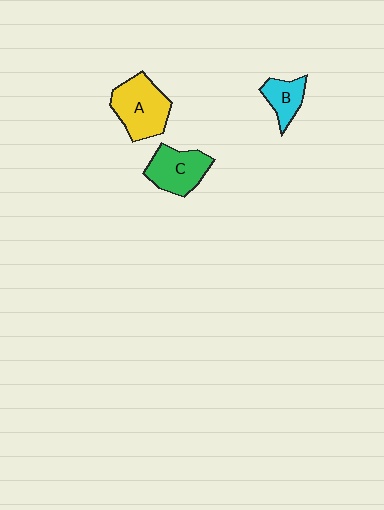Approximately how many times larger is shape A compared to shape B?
Approximately 1.9 times.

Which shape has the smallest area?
Shape B (cyan).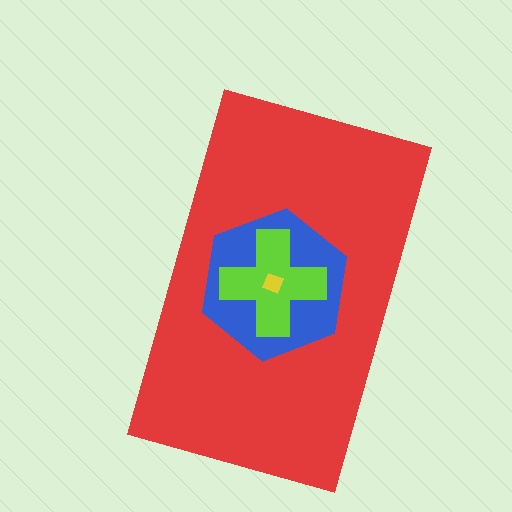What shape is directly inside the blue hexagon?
The lime cross.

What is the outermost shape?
The red rectangle.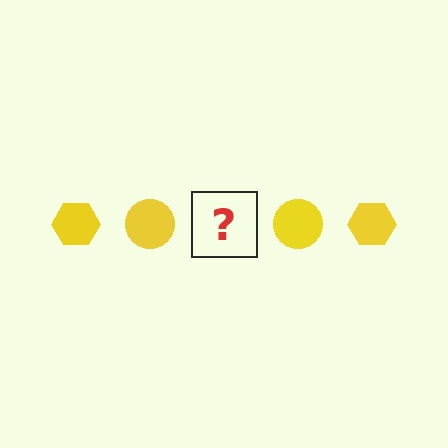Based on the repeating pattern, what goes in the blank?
The blank should be a yellow hexagon.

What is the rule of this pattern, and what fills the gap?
The rule is that the pattern cycles through hexagon, circle shapes in yellow. The gap should be filled with a yellow hexagon.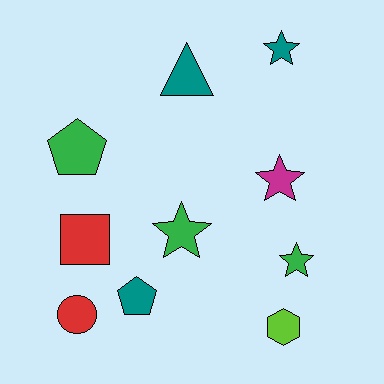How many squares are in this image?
There is 1 square.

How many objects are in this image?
There are 10 objects.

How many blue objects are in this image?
There are no blue objects.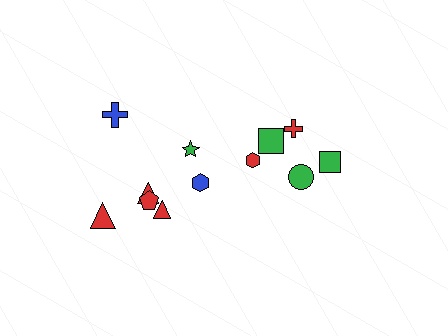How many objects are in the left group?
There are 7 objects.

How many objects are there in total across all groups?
There are 12 objects.